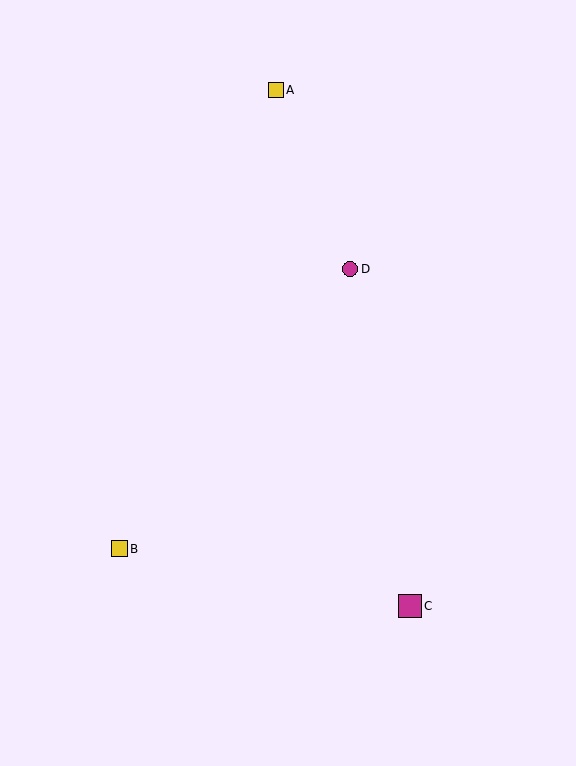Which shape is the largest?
The magenta square (labeled C) is the largest.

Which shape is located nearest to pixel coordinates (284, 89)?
The yellow square (labeled A) at (276, 90) is nearest to that location.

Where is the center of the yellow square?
The center of the yellow square is at (119, 549).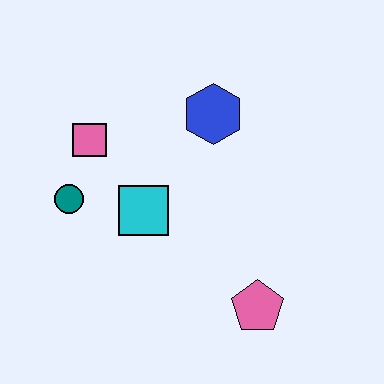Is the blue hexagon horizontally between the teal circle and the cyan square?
No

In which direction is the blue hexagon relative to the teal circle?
The blue hexagon is to the right of the teal circle.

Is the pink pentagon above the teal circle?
No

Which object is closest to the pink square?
The teal circle is closest to the pink square.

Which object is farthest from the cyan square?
The pink pentagon is farthest from the cyan square.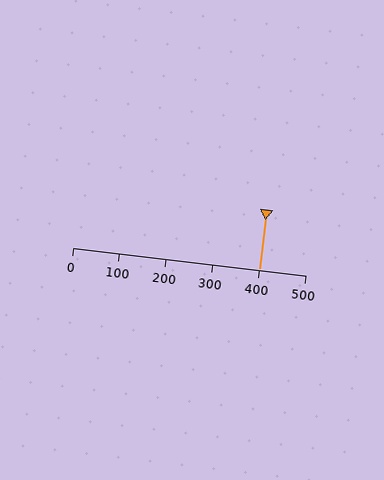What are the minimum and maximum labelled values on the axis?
The axis runs from 0 to 500.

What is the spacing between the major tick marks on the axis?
The major ticks are spaced 100 apart.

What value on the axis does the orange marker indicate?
The marker indicates approximately 400.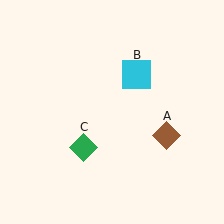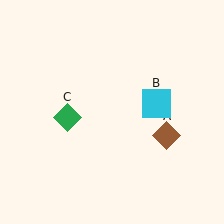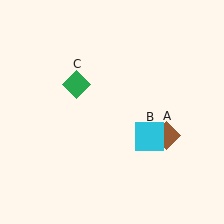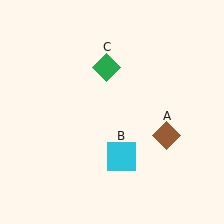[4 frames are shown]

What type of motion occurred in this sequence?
The cyan square (object B), green diamond (object C) rotated clockwise around the center of the scene.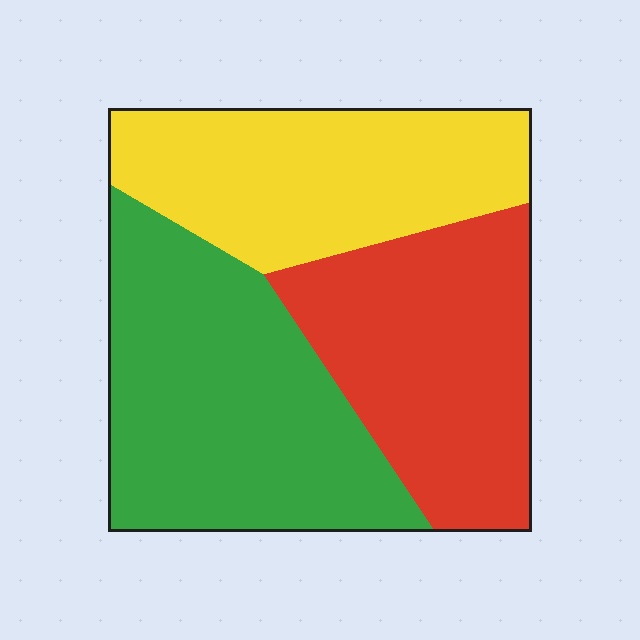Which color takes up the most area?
Green, at roughly 40%.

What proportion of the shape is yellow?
Yellow covers roughly 30% of the shape.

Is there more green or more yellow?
Green.